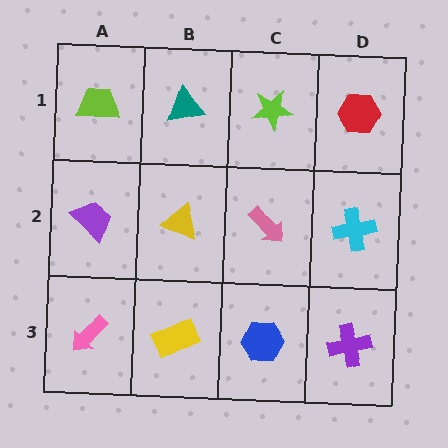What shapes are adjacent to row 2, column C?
A lime star (row 1, column C), a blue hexagon (row 3, column C), a yellow triangle (row 2, column B), a cyan cross (row 2, column D).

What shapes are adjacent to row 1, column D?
A cyan cross (row 2, column D), a lime star (row 1, column C).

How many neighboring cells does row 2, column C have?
4.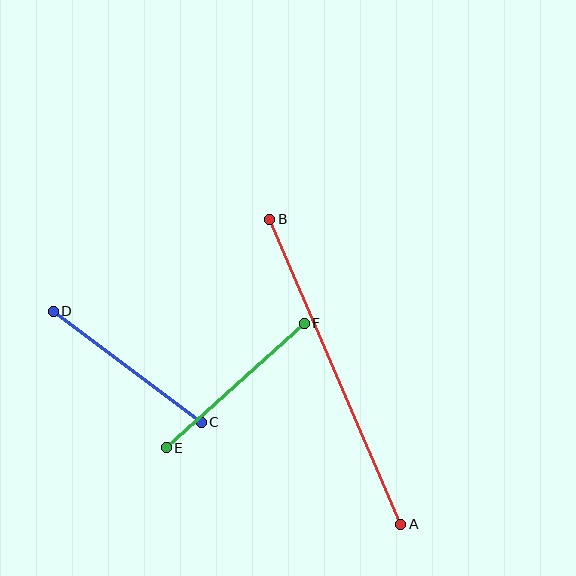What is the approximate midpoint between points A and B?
The midpoint is at approximately (335, 372) pixels.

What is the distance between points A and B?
The distance is approximately 332 pixels.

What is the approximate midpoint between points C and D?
The midpoint is at approximately (127, 367) pixels.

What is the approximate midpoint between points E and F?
The midpoint is at approximately (235, 385) pixels.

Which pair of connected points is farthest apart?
Points A and B are farthest apart.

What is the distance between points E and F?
The distance is approximately 186 pixels.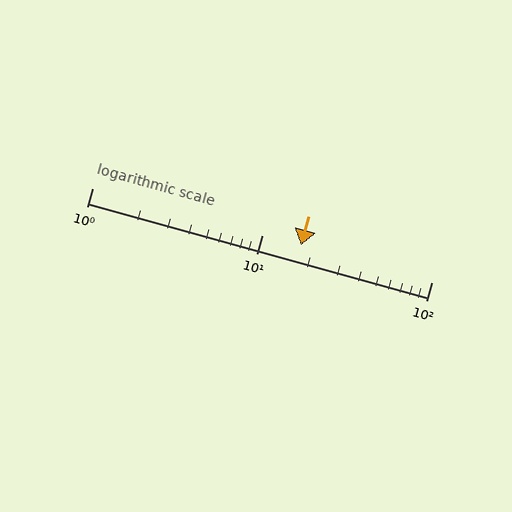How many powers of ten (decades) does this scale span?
The scale spans 2 decades, from 1 to 100.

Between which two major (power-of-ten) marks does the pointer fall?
The pointer is between 10 and 100.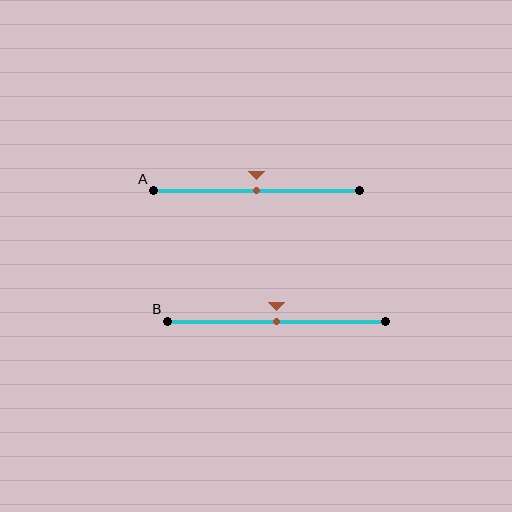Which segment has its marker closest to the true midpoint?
Segment A has its marker closest to the true midpoint.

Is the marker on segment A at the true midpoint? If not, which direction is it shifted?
Yes, the marker on segment A is at the true midpoint.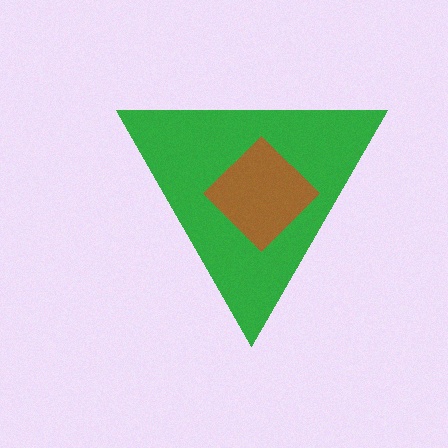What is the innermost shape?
The brown diamond.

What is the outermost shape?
The green triangle.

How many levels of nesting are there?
2.